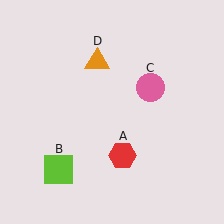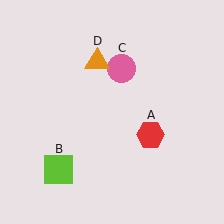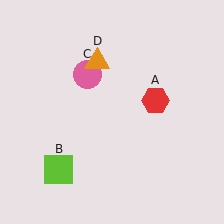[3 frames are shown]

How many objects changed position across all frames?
2 objects changed position: red hexagon (object A), pink circle (object C).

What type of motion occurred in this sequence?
The red hexagon (object A), pink circle (object C) rotated counterclockwise around the center of the scene.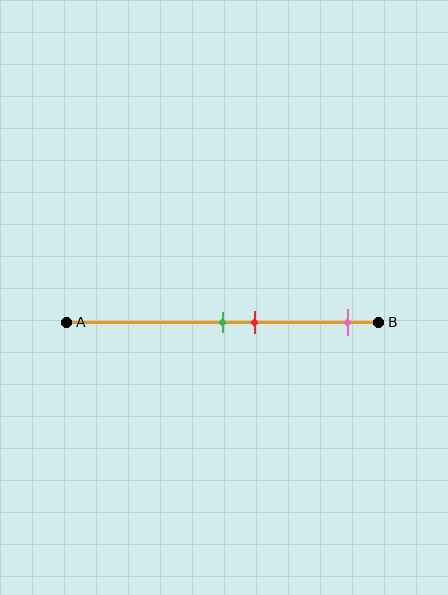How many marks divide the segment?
There are 3 marks dividing the segment.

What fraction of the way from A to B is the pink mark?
The pink mark is approximately 90% (0.9) of the way from A to B.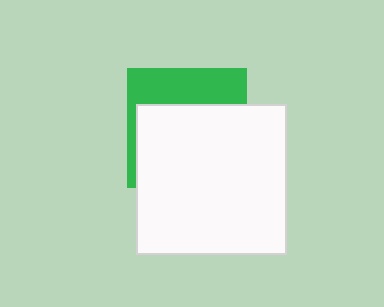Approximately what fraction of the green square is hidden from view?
Roughly 65% of the green square is hidden behind the white square.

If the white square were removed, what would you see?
You would see the complete green square.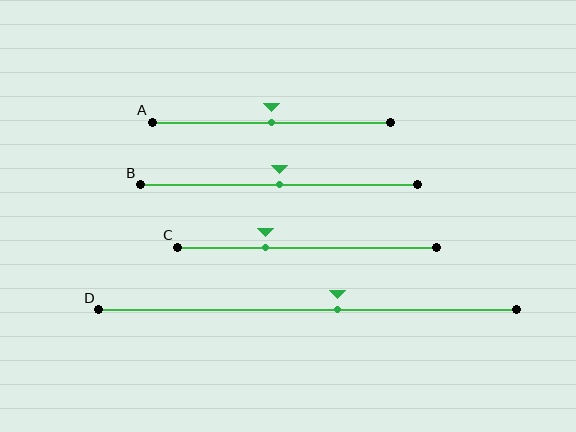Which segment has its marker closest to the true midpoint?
Segment A has its marker closest to the true midpoint.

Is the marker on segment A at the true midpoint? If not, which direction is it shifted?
Yes, the marker on segment A is at the true midpoint.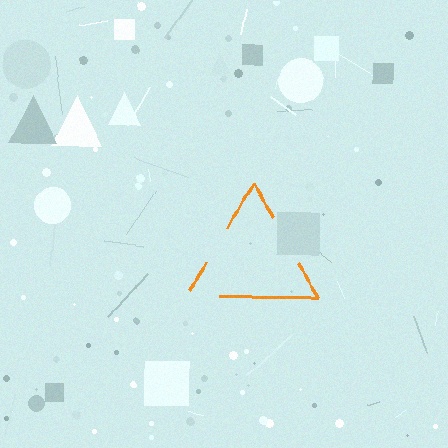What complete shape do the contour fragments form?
The contour fragments form a triangle.